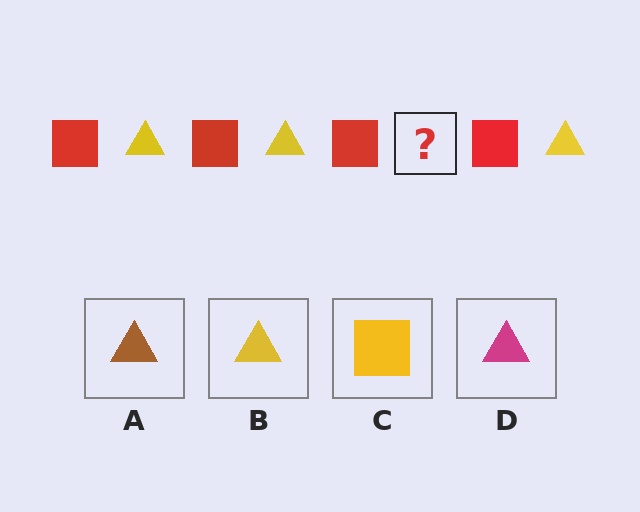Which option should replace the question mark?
Option B.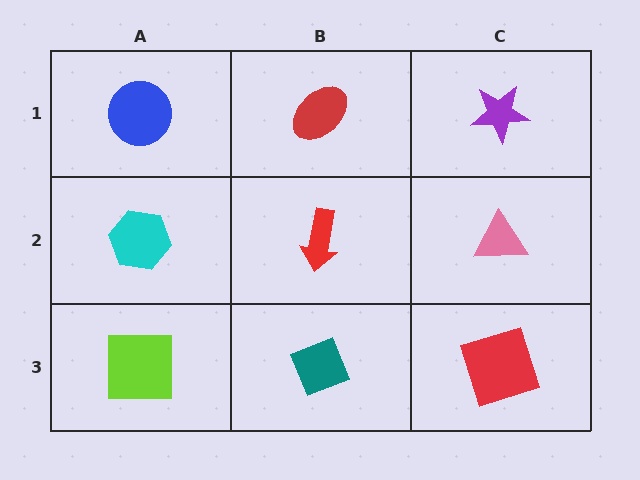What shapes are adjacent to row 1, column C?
A pink triangle (row 2, column C), a red ellipse (row 1, column B).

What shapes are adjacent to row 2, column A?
A blue circle (row 1, column A), a lime square (row 3, column A), a red arrow (row 2, column B).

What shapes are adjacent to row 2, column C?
A purple star (row 1, column C), a red square (row 3, column C), a red arrow (row 2, column B).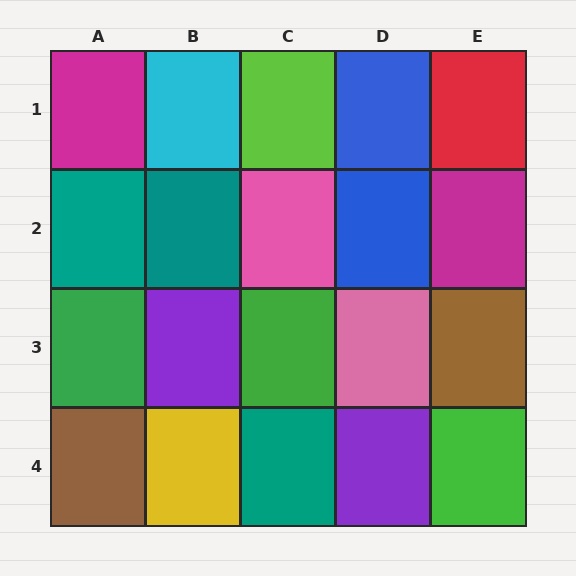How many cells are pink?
2 cells are pink.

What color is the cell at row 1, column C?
Lime.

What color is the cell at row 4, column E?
Green.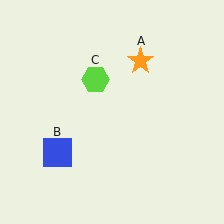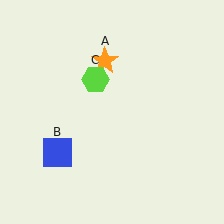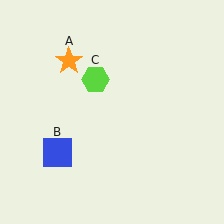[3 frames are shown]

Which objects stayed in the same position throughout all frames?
Blue square (object B) and lime hexagon (object C) remained stationary.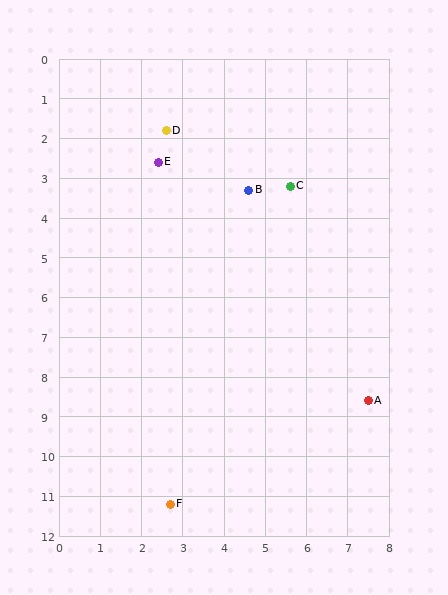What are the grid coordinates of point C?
Point C is at approximately (5.6, 3.2).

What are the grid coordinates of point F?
Point F is at approximately (2.7, 11.2).